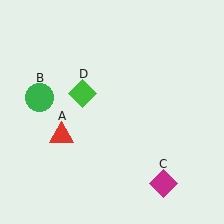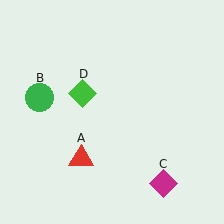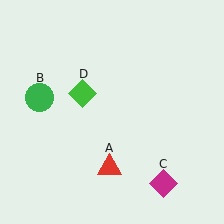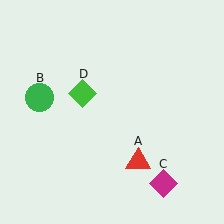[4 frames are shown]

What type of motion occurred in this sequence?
The red triangle (object A) rotated counterclockwise around the center of the scene.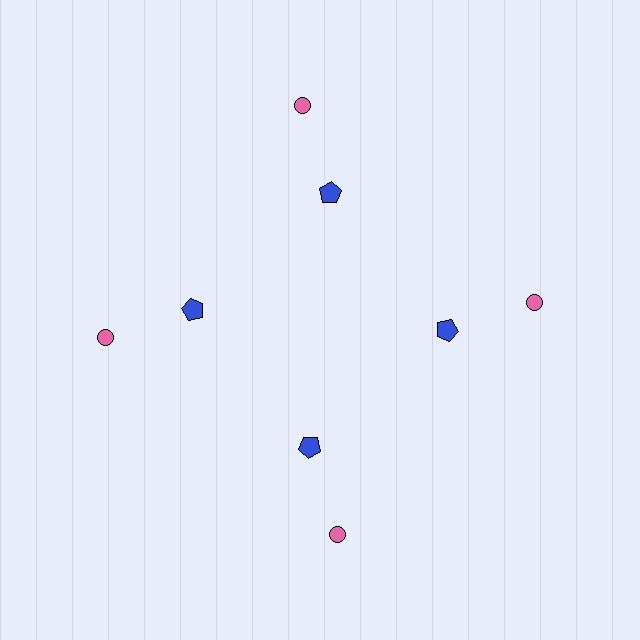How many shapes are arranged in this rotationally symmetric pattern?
There are 8 shapes, arranged in 4 groups of 2.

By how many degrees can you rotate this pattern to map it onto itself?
The pattern maps onto itself every 90 degrees of rotation.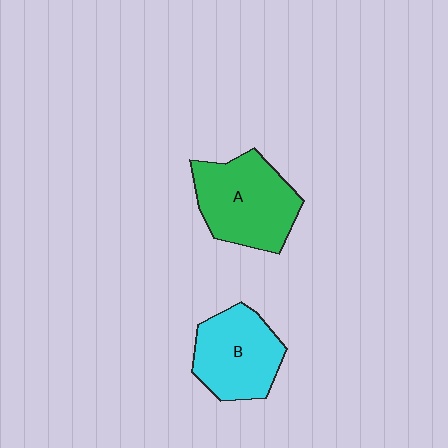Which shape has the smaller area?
Shape B (cyan).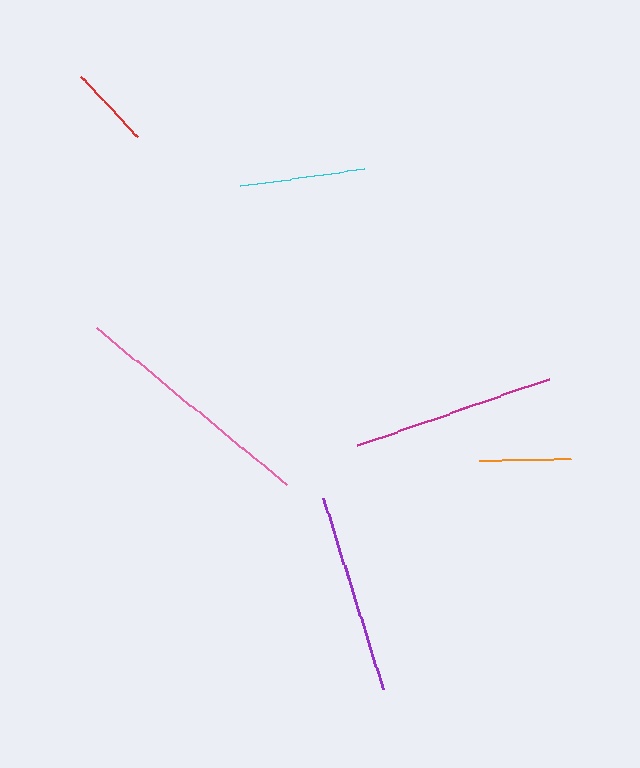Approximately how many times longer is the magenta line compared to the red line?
The magenta line is approximately 2.4 times the length of the red line.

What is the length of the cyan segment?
The cyan segment is approximately 125 pixels long.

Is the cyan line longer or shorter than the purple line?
The purple line is longer than the cyan line.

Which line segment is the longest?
The pink line is the longest at approximately 246 pixels.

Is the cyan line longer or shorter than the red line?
The cyan line is longer than the red line.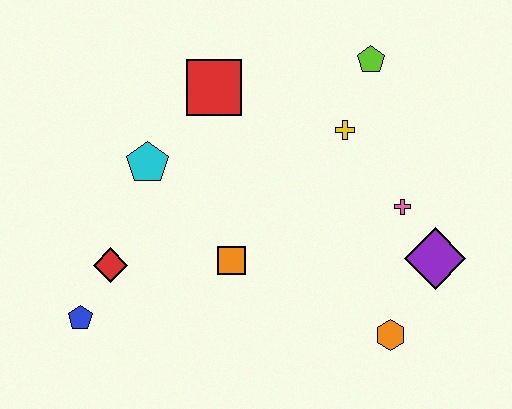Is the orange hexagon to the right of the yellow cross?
Yes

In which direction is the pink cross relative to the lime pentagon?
The pink cross is below the lime pentagon.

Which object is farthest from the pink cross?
The blue pentagon is farthest from the pink cross.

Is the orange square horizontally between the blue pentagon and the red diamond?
No